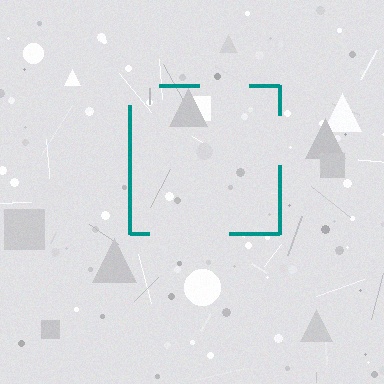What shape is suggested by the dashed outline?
The dashed outline suggests a square.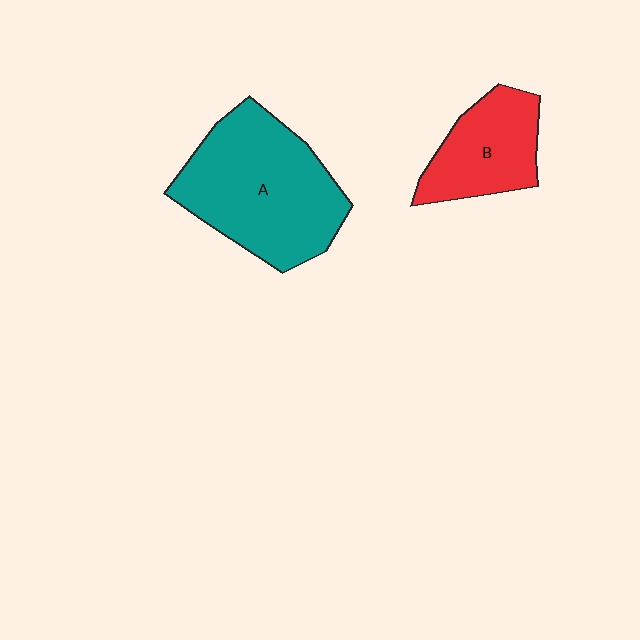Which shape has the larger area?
Shape A (teal).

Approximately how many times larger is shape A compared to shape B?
Approximately 1.9 times.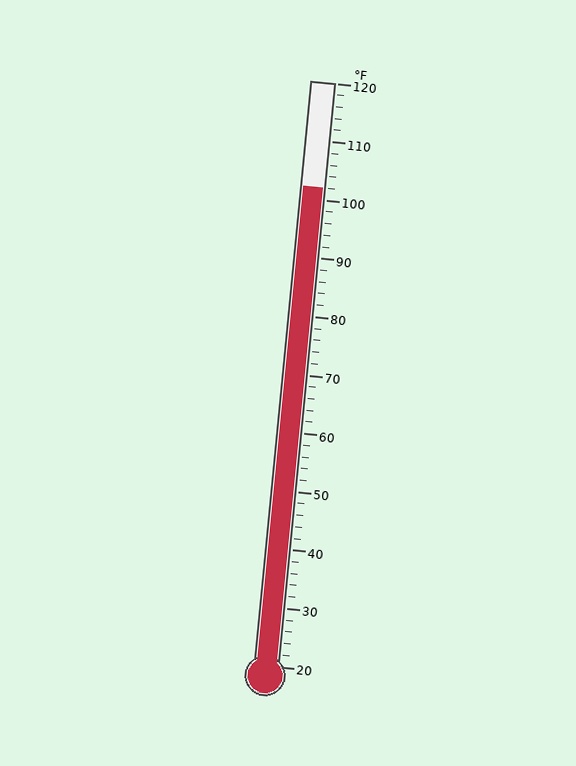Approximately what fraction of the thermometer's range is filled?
The thermometer is filled to approximately 80% of its range.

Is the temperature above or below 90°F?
The temperature is above 90°F.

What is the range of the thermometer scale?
The thermometer scale ranges from 20°F to 120°F.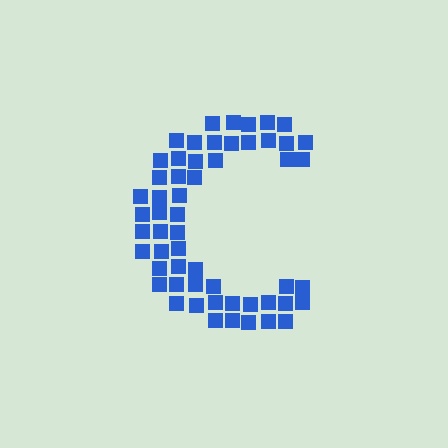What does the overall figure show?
The overall figure shows the letter C.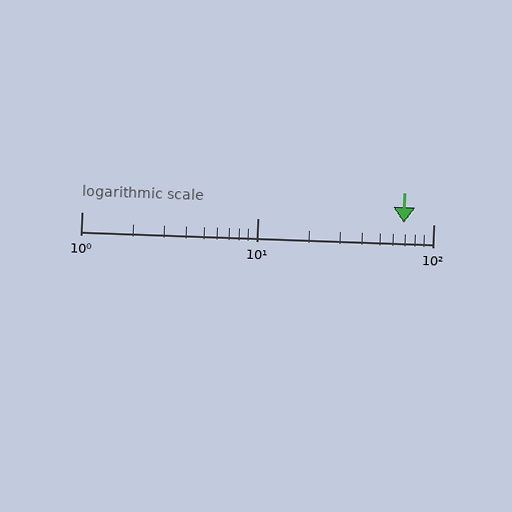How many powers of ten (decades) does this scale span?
The scale spans 2 decades, from 1 to 100.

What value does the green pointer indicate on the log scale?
The pointer indicates approximately 68.